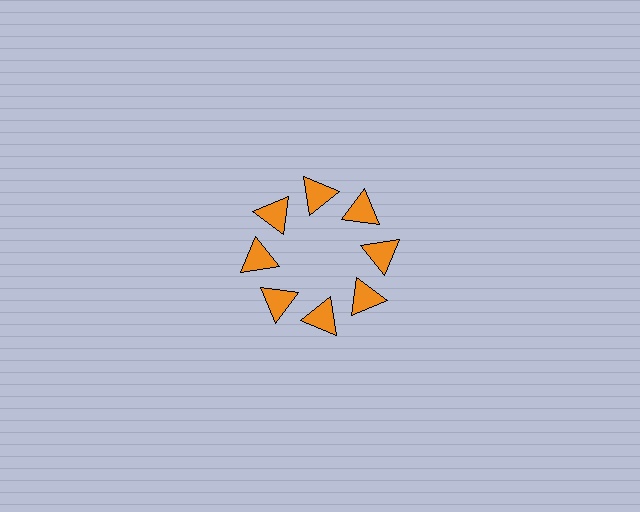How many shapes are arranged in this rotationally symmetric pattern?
There are 8 shapes, arranged in 8 groups of 1.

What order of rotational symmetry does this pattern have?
This pattern has 8-fold rotational symmetry.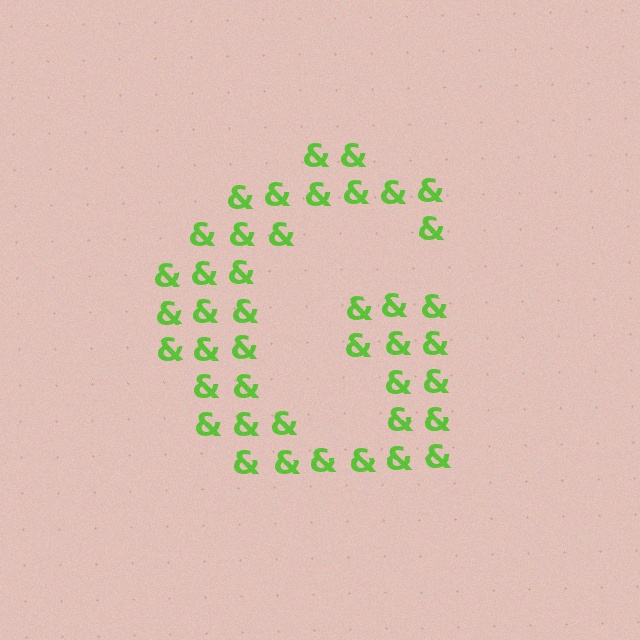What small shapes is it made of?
It is made of small ampersands.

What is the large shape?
The large shape is the letter G.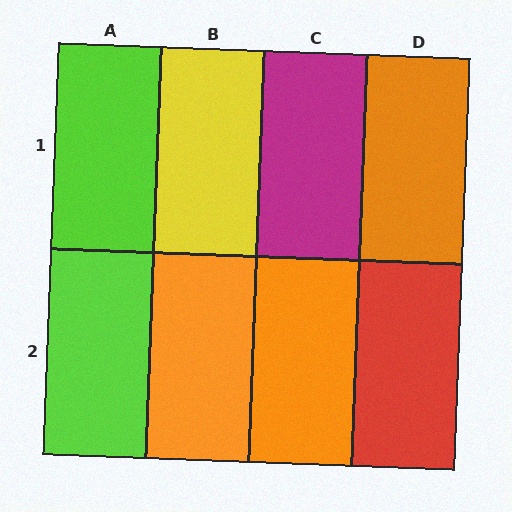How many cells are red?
1 cell is red.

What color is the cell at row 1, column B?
Yellow.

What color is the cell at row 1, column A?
Lime.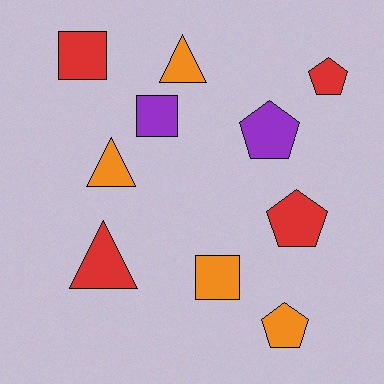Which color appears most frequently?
Red, with 4 objects.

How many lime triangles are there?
There are no lime triangles.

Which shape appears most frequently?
Pentagon, with 4 objects.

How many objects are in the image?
There are 10 objects.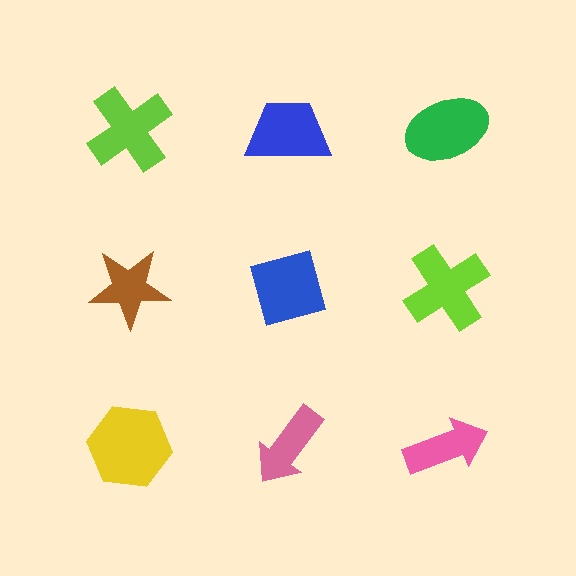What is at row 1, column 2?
A blue trapezoid.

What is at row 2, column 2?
A blue diamond.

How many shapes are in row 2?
3 shapes.